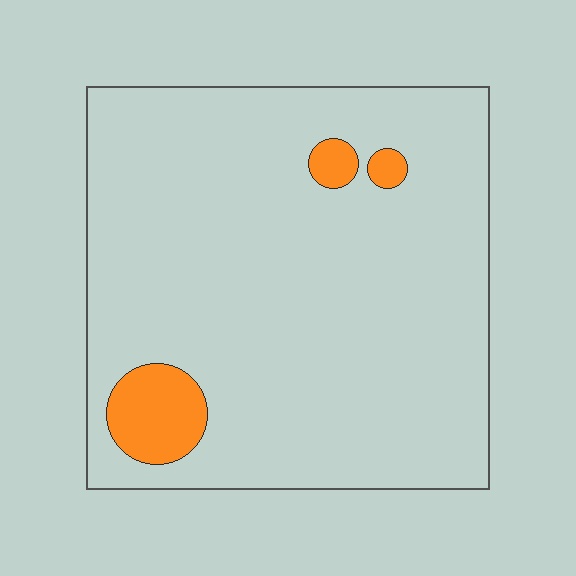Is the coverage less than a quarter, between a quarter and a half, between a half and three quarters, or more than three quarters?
Less than a quarter.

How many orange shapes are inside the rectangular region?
3.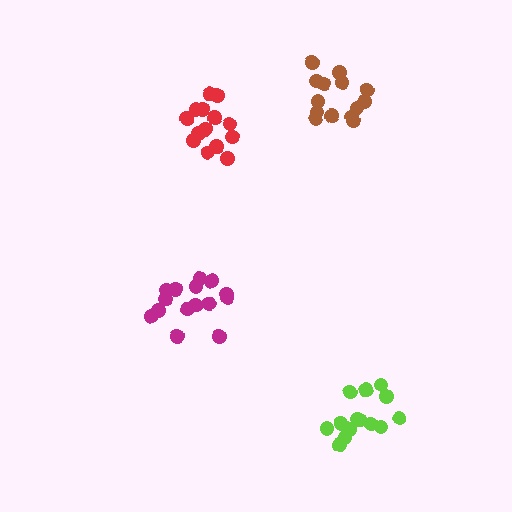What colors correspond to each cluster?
The clusters are colored: brown, red, lime, magenta.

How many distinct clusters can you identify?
There are 4 distinct clusters.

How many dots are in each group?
Group 1: 14 dots, Group 2: 14 dots, Group 3: 14 dots, Group 4: 15 dots (57 total).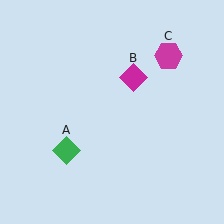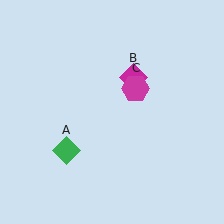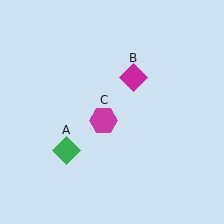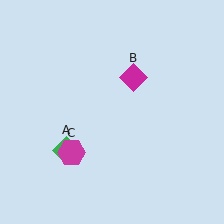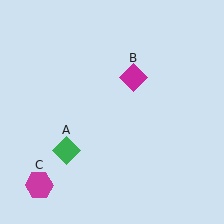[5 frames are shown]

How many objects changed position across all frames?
1 object changed position: magenta hexagon (object C).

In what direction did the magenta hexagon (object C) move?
The magenta hexagon (object C) moved down and to the left.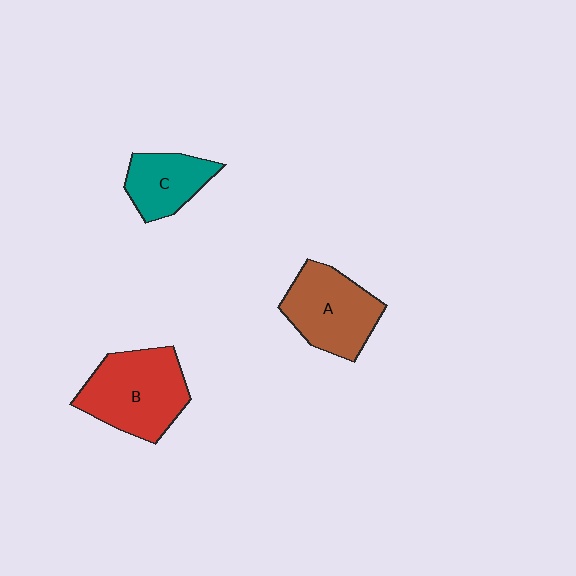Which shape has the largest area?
Shape B (red).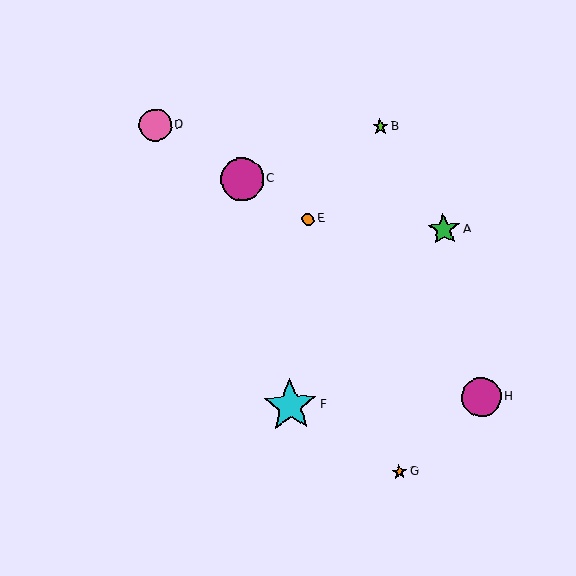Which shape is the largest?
The cyan star (labeled F) is the largest.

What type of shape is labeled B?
Shape B is a lime star.